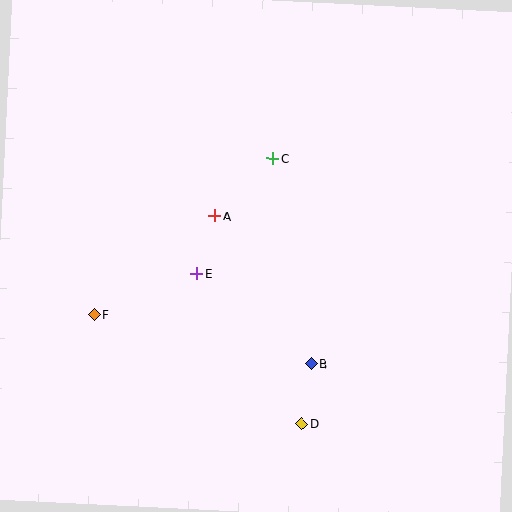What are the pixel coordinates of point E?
Point E is at (197, 273).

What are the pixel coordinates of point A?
Point A is at (215, 216).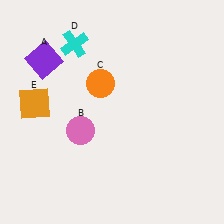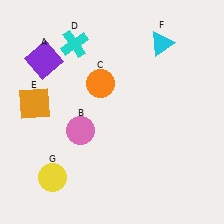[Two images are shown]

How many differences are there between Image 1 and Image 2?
There are 2 differences between the two images.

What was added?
A cyan triangle (F), a yellow circle (G) were added in Image 2.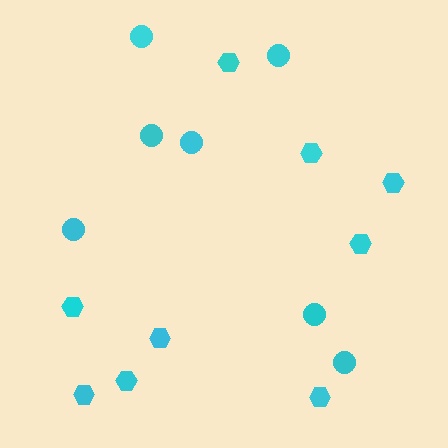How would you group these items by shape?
There are 2 groups: one group of circles (7) and one group of hexagons (9).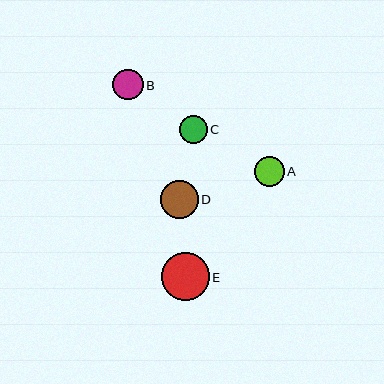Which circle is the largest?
Circle E is the largest with a size of approximately 47 pixels.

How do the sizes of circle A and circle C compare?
Circle A and circle C are approximately the same size.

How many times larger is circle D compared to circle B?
Circle D is approximately 1.3 times the size of circle B.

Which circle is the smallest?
Circle C is the smallest with a size of approximately 28 pixels.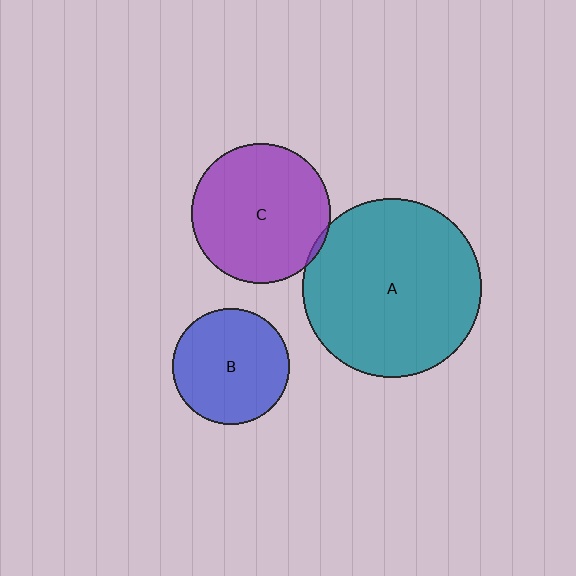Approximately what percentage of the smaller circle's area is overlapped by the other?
Approximately 5%.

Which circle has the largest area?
Circle A (teal).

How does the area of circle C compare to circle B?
Approximately 1.4 times.